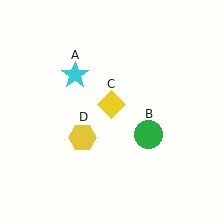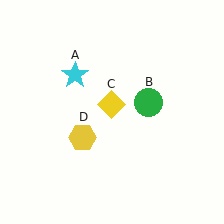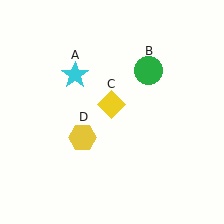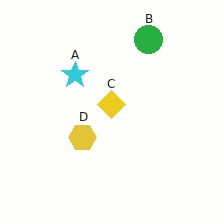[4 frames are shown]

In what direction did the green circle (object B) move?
The green circle (object B) moved up.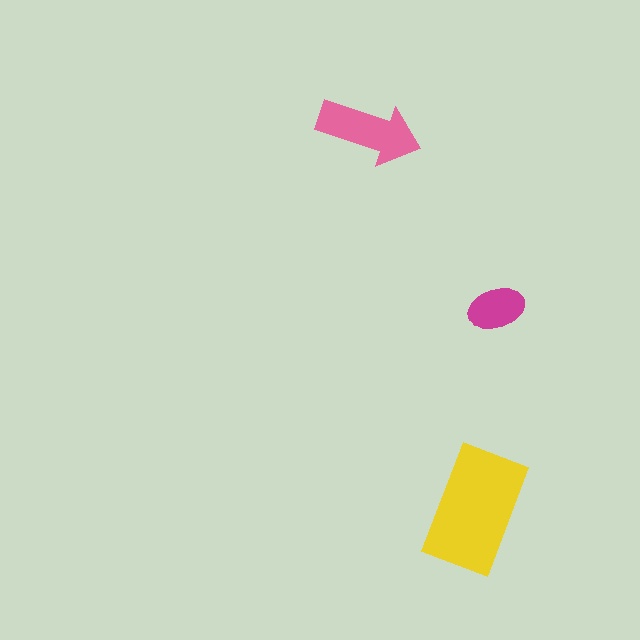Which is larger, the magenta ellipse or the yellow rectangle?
The yellow rectangle.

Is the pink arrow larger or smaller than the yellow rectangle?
Smaller.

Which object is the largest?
The yellow rectangle.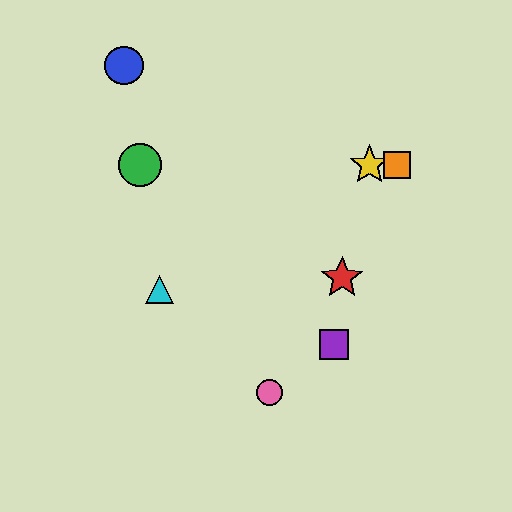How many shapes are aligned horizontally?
3 shapes (the green circle, the yellow star, the orange square) are aligned horizontally.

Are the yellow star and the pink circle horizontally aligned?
No, the yellow star is at y≈165 and the pink circle is at y≈393.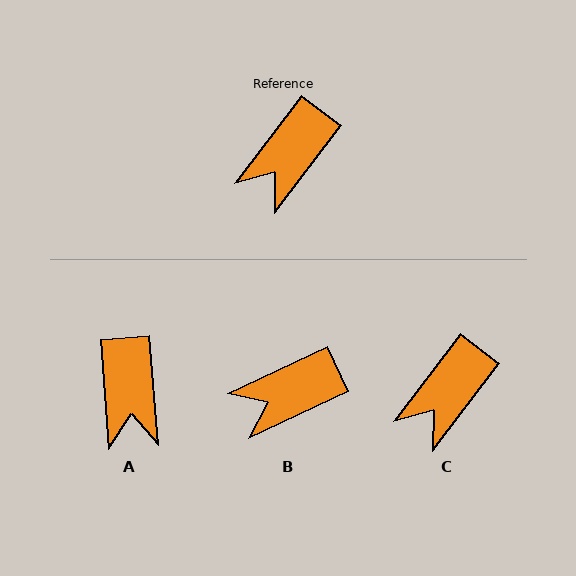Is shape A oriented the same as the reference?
No, it is off by about 42 degrees.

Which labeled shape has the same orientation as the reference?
C.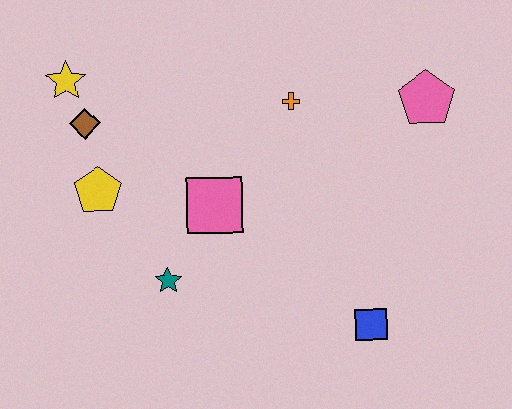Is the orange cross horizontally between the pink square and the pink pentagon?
Yes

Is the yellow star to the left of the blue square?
Yes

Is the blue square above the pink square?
No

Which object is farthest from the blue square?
The yellow star is farthest from the blue square.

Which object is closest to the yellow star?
The brown diamond is closest to the yellow star.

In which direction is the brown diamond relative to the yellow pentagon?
The brown diamond is above the yellow pentagon.